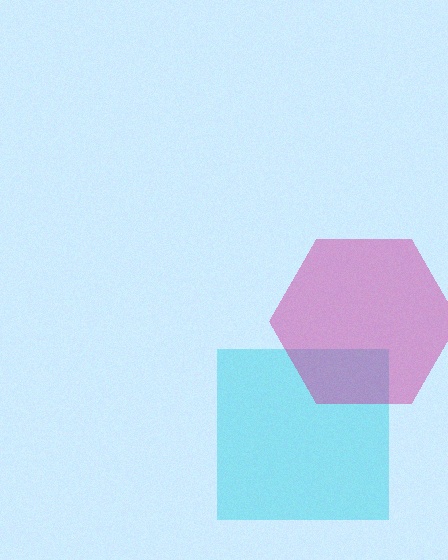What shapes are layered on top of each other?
The layered shapes are: a cyan square, a magenta hexagon.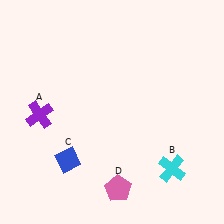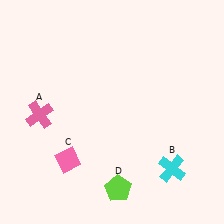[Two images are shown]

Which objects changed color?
A changed from purple to pink. C changed from blue to pink. D changed from pink to lime.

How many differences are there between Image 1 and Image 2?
There are 3 differences between the two images.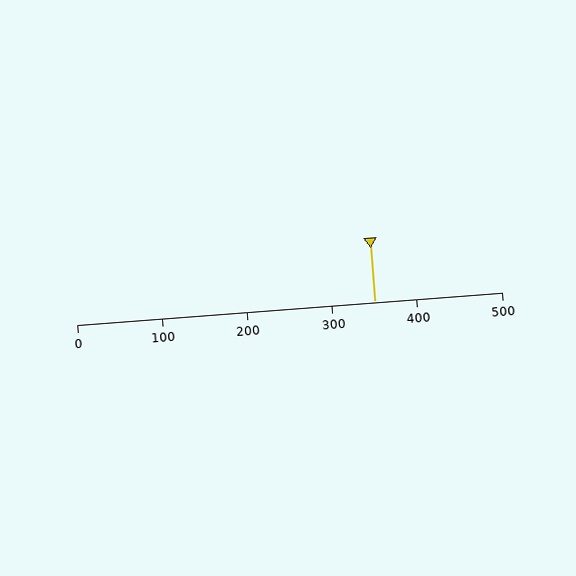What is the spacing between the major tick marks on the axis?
The major ticks are spaced 100 apart.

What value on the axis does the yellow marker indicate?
The marker indicates approximately 350.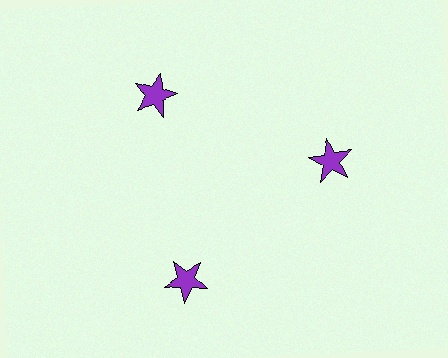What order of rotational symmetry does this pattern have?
This pattern has 3-fold rotational symmetry.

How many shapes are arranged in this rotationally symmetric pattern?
There are 3 shapes, arranged in 3 groups of 1.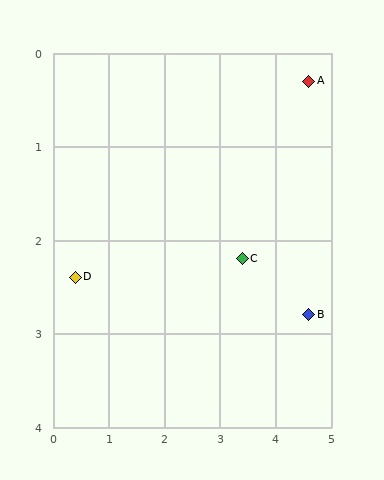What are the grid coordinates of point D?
Point D is at approximately (0.4, 2.4).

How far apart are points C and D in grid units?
Points C and D are about 3.0 grid units apart.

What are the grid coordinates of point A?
Point A is at approximately (4.6, 0.3).